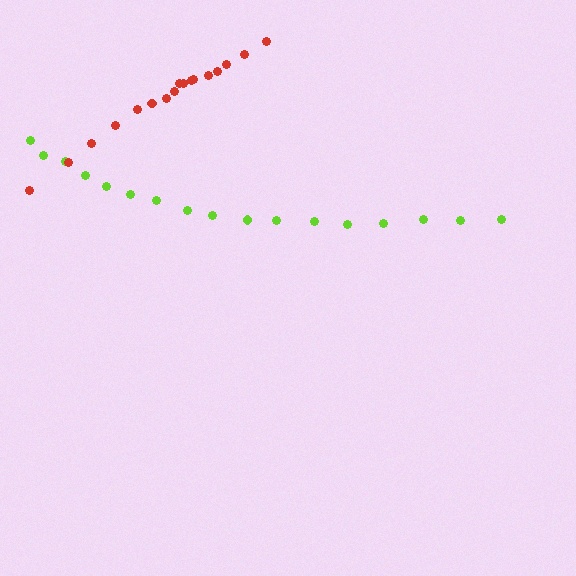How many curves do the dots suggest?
There are 2 distinct paths.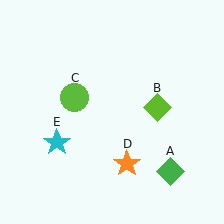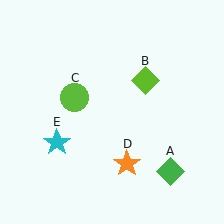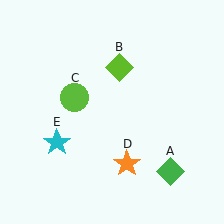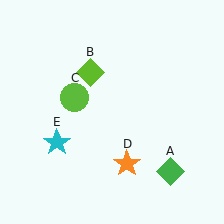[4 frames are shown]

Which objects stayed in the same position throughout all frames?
Green diamond (object A) and lime circle (object C) and orange star (object D) and cyan star (object E) remained stationary.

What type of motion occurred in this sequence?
The lime diamond (object B) rotated counterclockwise around the center of the scene.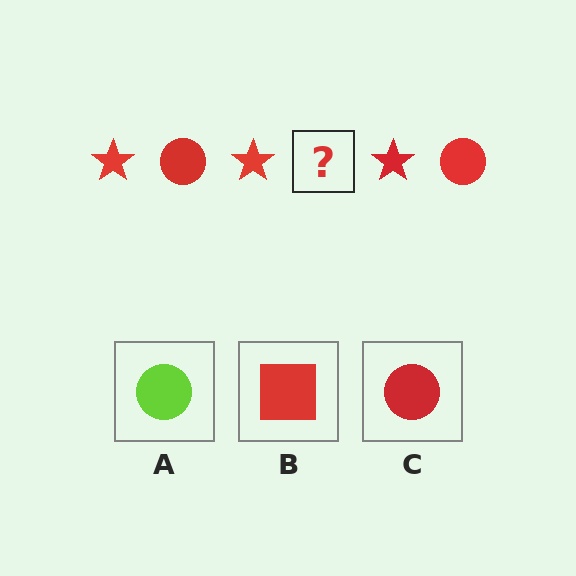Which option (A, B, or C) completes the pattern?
C.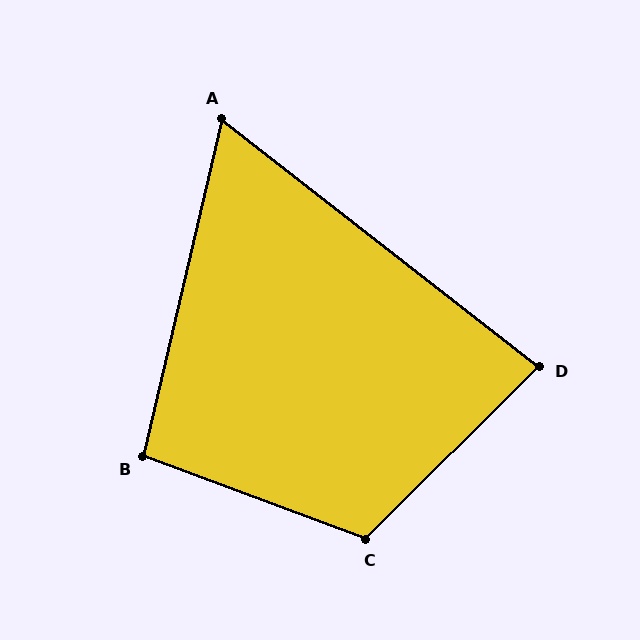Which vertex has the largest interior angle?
C, at approximately 115 degrees.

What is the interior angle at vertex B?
Approximately 97 degrees (obtuse).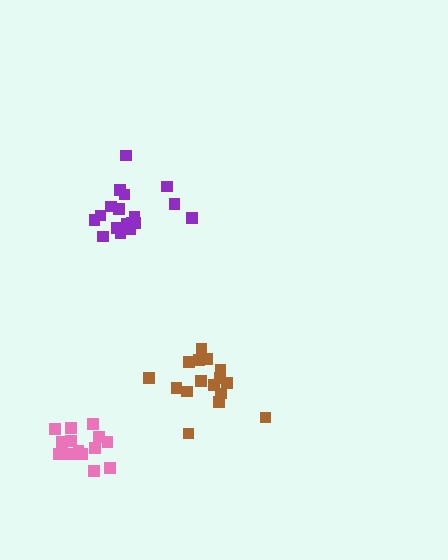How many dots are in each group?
Group 1: 18 dots, Group 2: 14 dots, Group 3: 16 dots (48 total).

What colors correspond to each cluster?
The clusters are colored: purple, pink, brown.